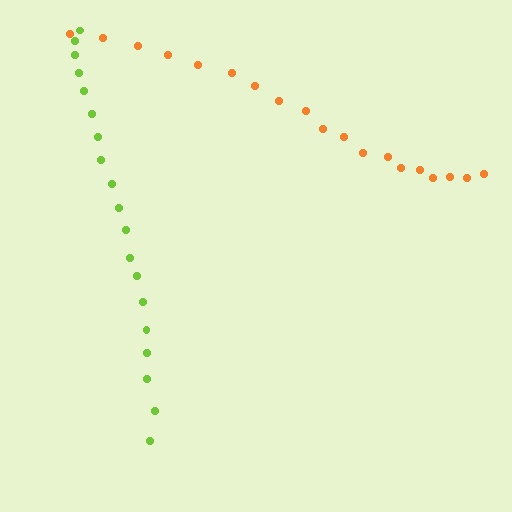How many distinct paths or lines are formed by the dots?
There are 2 distinct paths.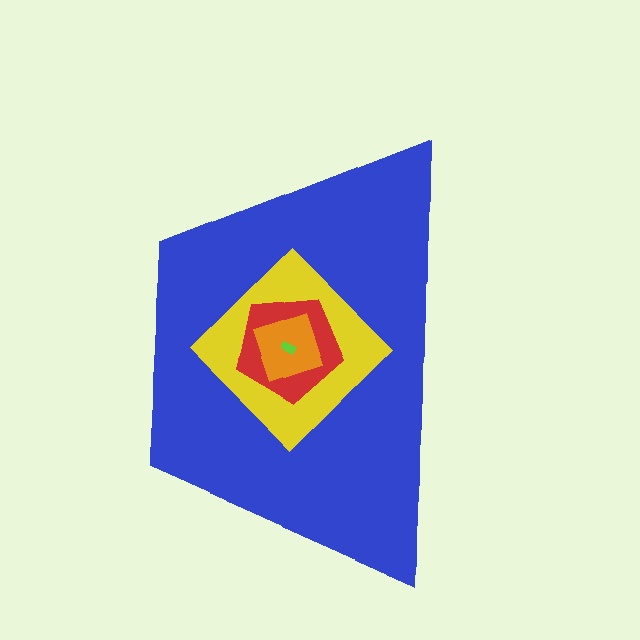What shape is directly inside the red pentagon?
The orange square.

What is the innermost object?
The lime rectangle.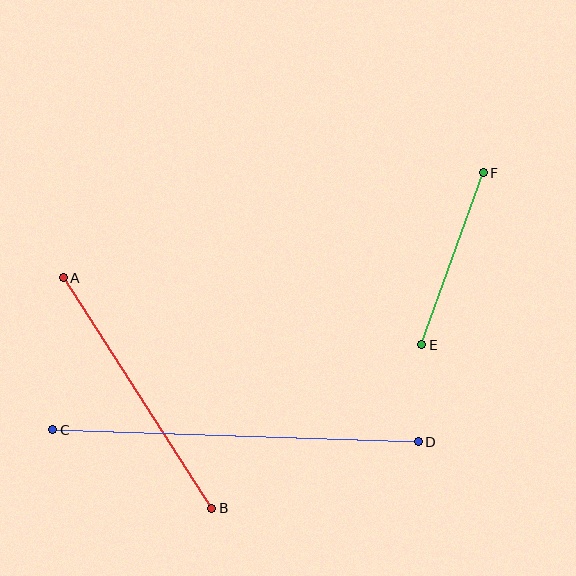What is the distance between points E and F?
The distance is approximately 183 pixels.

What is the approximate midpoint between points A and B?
The midpoint is at approximately (137, 393) pixels.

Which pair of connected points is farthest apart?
Points C and D are farthest apart.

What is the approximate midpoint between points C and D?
The midpoint is at approximately (236, 436) pixels.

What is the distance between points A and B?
The distance is approximately 274 pixels.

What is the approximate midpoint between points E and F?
The midpoint is at approximately (452, 259) pixels.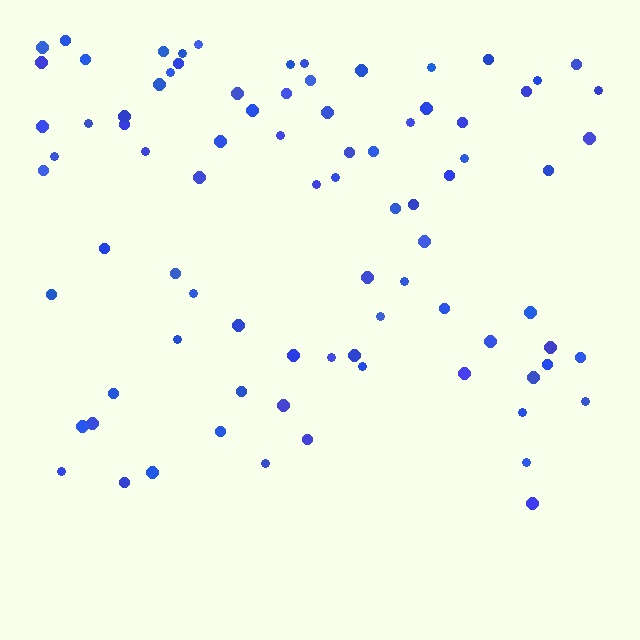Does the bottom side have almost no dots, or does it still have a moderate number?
Still a moderate number, just noticeably fewer than the top.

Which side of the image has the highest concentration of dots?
The top.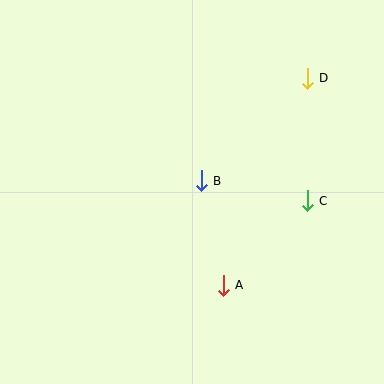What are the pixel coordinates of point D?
Point D is at (307, 78).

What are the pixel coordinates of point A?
Point A is at (223, 285).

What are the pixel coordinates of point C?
Point C is at (307, 201).